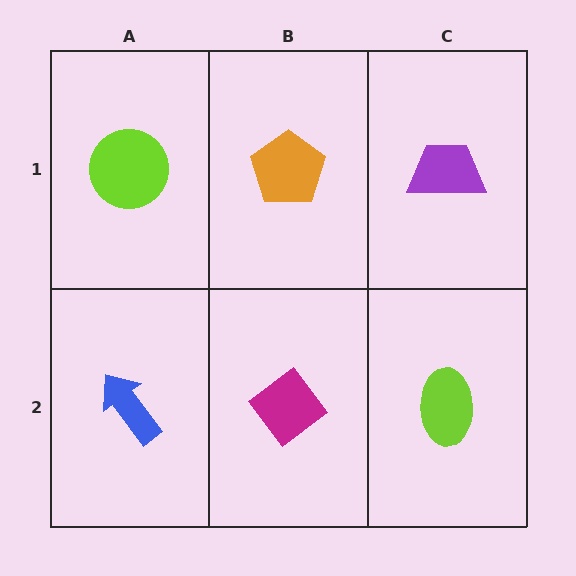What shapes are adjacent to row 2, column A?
A lime circle (row 1, column A), a magenta diamond (row 2, column B).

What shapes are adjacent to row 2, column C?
A purple trapezoid (row 1, column C), a magenta diamond (row 2, column B).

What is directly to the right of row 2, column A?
A magenta diamond.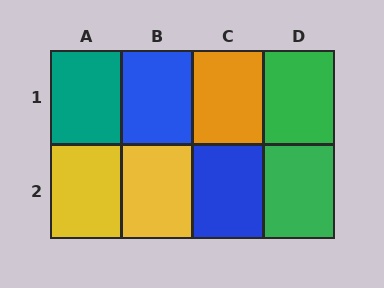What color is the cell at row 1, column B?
Blue.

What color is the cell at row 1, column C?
Orange.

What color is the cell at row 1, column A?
Teal.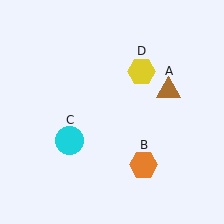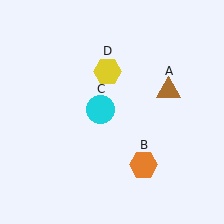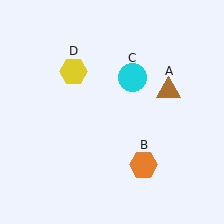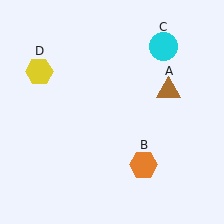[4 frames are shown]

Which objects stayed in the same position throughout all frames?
Brown triangle (object A) and orange hexagon (object B) remained stationary.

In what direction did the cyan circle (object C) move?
The cyan circle (object C) moved up and to the right.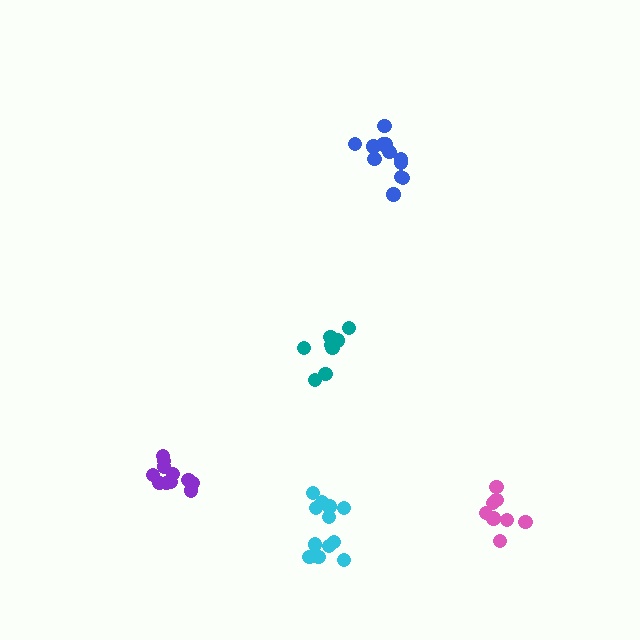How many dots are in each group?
Group 1: 8 dots, Group 2: 8 dots, Group 3: 12 dots, Group 4: 11 dots, Group 5: 12 dots (51 total).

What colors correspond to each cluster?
The clusters are colored: pink, teal, cyan, purple, blue.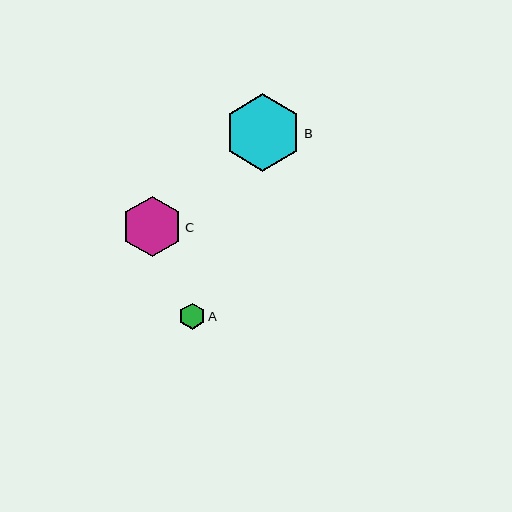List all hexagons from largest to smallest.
From largest to smallest: B, C, A.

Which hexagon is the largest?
Hexagon B is the largest with a size of approximately 77 pixels.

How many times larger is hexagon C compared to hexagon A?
Hexagon C is approximately 2.3 times the size of hexagon A.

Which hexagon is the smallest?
Hexagon A is the smallest with a size of approximately 26 pixels.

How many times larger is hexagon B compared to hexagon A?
Hexagon B is approximately 3.0 times the size of hexagon A.